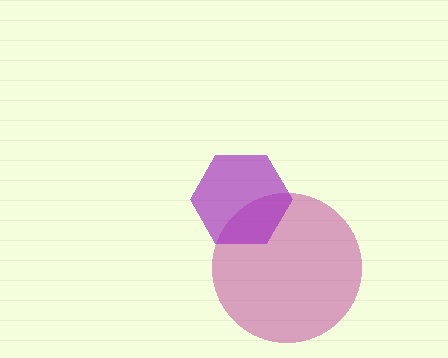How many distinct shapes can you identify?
There are 2 distinct shapes: a magenta circle, a purple hexagon.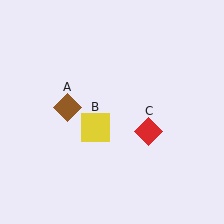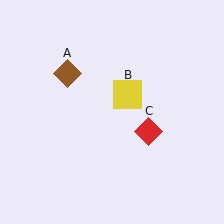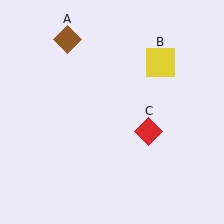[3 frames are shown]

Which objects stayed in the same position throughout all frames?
Red diamond (object C) remained stationary.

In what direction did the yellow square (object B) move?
The yellow square (object B) moved up and to the right.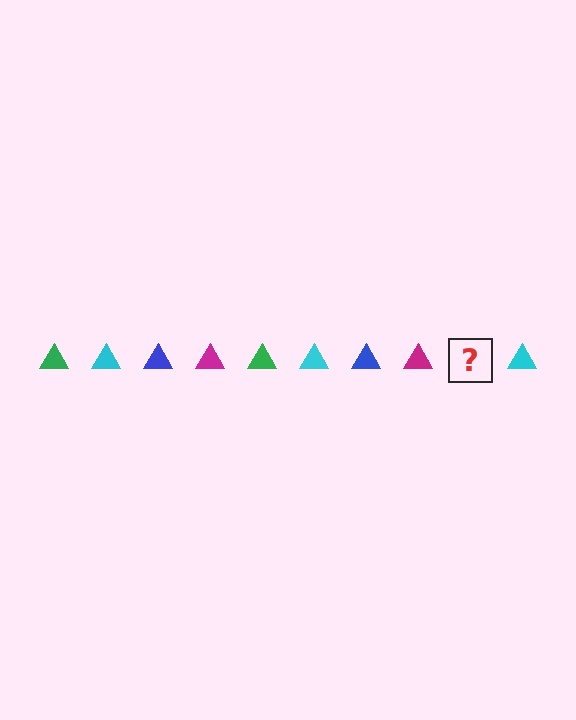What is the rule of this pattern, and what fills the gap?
The rule is that the pattern cycles through green, cyan, blue, magenta triangles. The gap should be filled with a green triangle.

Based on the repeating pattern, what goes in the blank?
The blank should be a green triangle.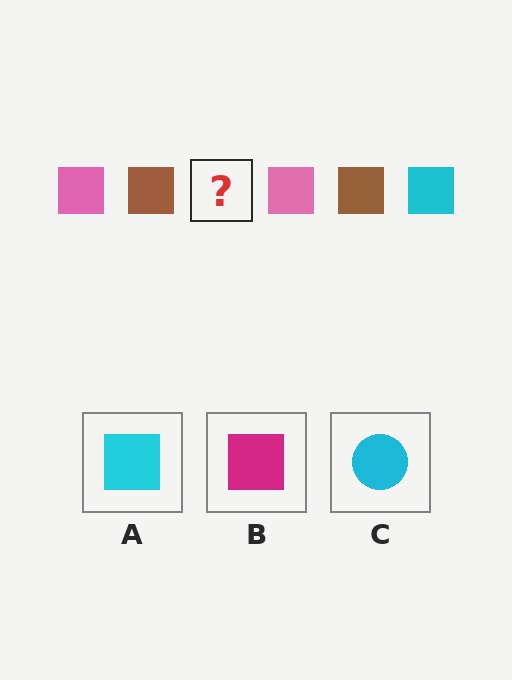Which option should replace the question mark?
Option A.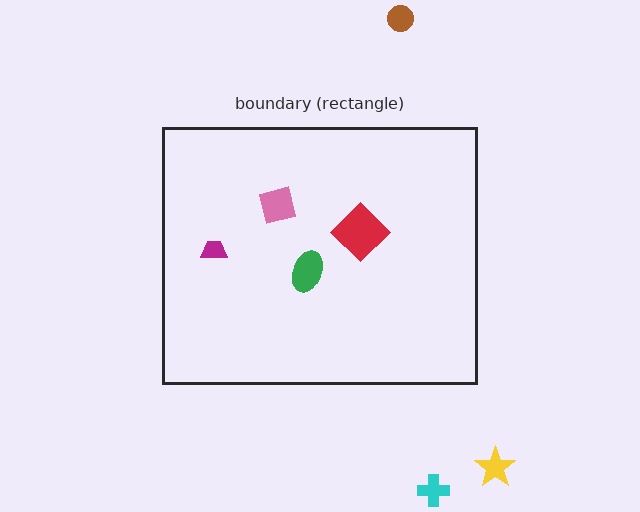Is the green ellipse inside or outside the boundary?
Inside.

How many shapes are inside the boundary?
4 inside, 3 outside.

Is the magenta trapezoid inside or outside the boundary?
Inside.